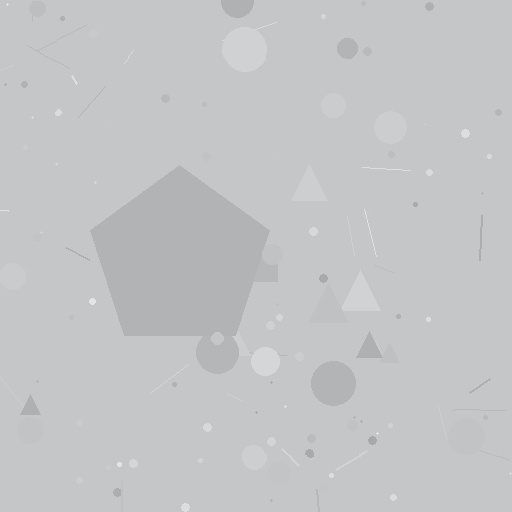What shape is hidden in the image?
A pentagon is hidden in the image.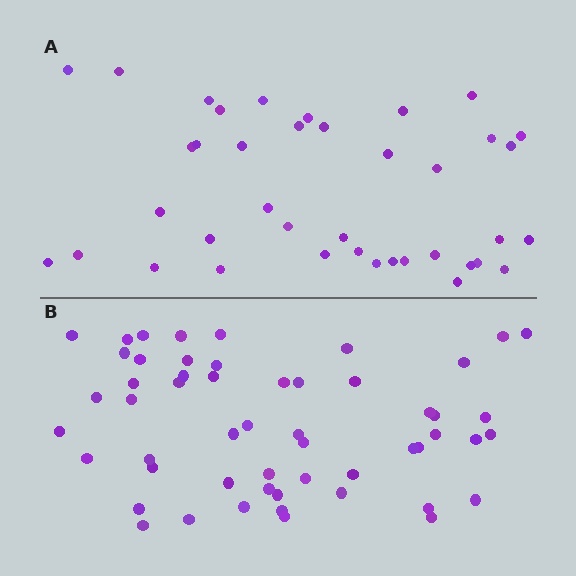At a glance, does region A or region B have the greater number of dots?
Region B (the bottom region) has more dots.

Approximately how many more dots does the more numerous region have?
Region B has approximately 15 more dots than region A.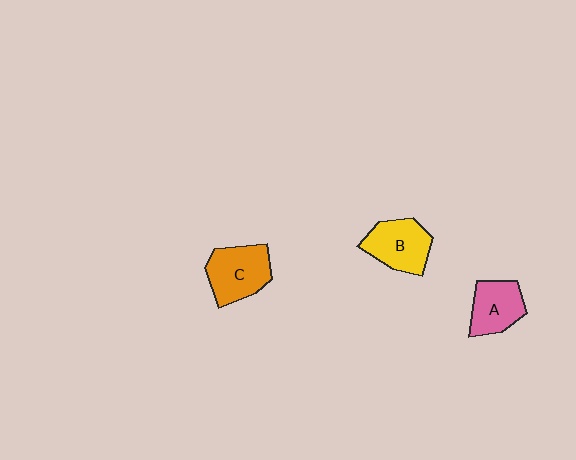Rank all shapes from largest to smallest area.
From largest to smallest: C (orange), B (yellow), A (pink).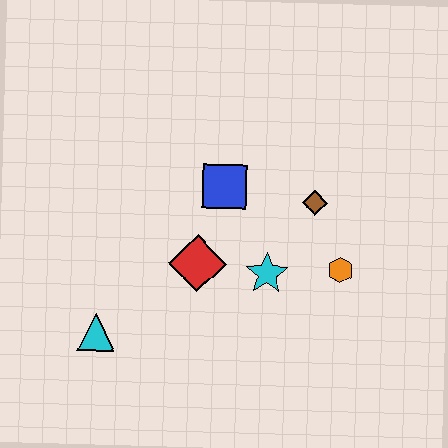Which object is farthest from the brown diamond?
The cyan triangle is farthest from the brown diamond.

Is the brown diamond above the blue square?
No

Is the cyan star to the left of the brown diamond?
Yes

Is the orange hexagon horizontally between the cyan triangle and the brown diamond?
No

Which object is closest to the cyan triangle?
The red diamond is closest to the cyan triangle.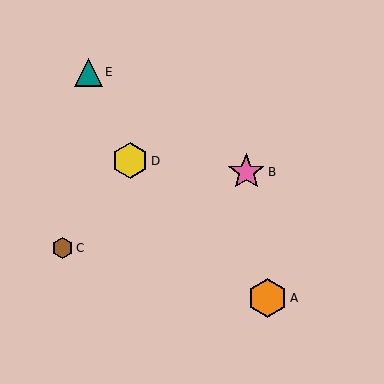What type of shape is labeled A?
Shape A is an orange hexagon.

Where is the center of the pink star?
The center of the pink star is at (246, 172).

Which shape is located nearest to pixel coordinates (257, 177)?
The pink star (labeled B) at (246, 172) is nearest to that location.